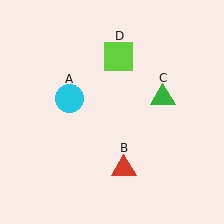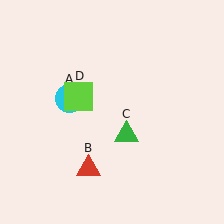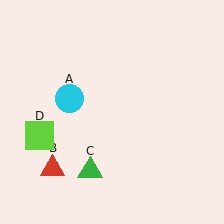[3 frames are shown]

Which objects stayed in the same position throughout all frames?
Cyan circle (object A) remained stationary.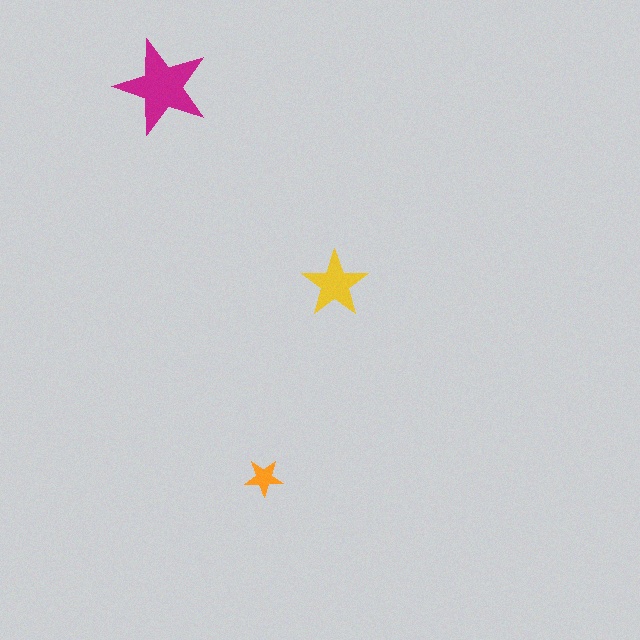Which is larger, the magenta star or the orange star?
The magenta one.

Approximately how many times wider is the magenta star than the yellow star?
About 1.5 times wider.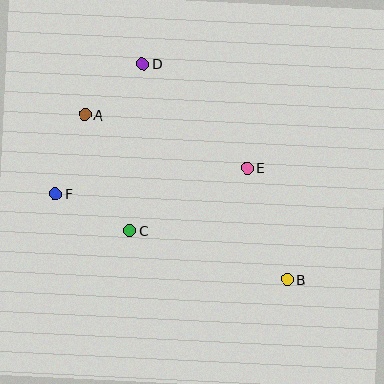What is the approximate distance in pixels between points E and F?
The distance between E and F is approximately 194 pixels.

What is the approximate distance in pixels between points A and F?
The distance between A and F is approximately 84 pixels.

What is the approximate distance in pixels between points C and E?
The distance between C and E is approximately 133 pixels.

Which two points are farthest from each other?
Points A and B are farthest from each other.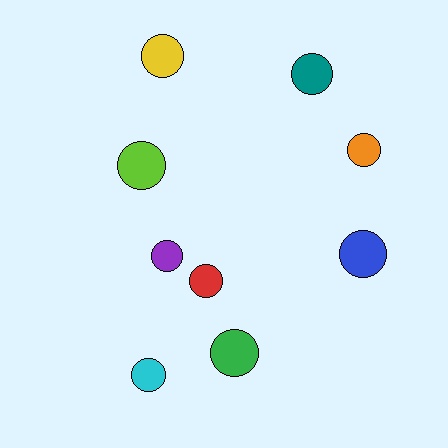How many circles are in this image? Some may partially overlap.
There are 9 circles.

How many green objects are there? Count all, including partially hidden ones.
There is 1 green object.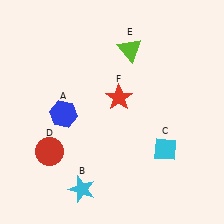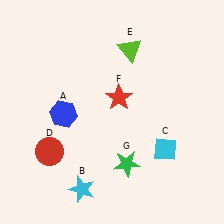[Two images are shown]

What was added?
A green star (G) was added in Image 2.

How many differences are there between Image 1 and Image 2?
There is 1 difference between the two images.